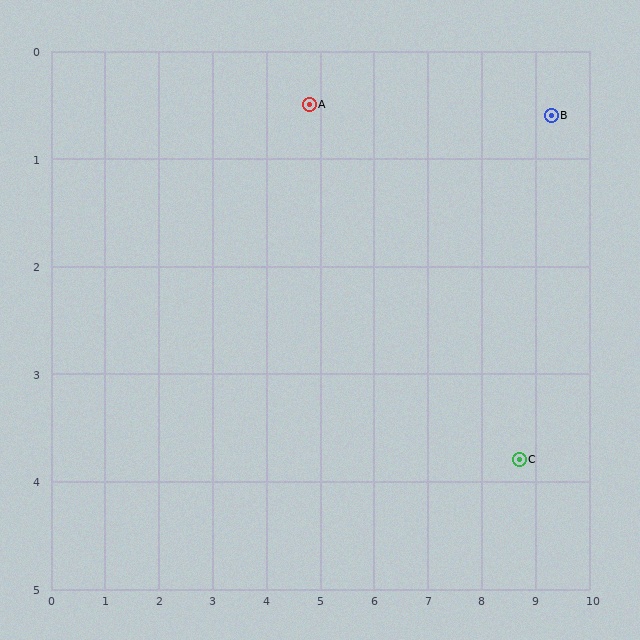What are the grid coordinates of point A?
Point A is at approximately (4.8, 0.5).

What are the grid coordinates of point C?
Point C is at approximately (8.7, 3.8).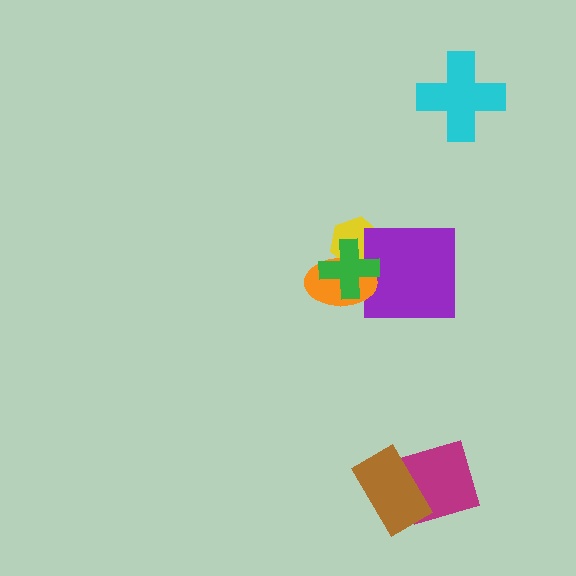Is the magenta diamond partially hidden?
Yes, it is partially covered by another shape.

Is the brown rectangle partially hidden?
No, no other shape covers it.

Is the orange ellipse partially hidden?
Yes, it is partially covered by another shape.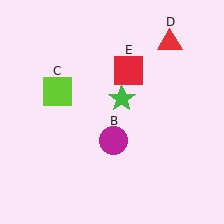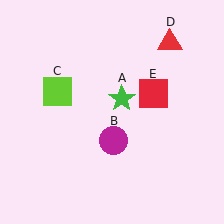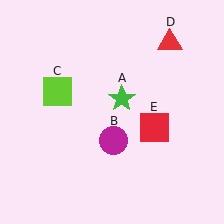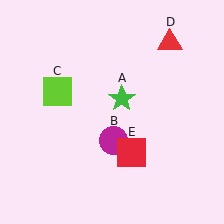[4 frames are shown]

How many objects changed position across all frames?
1 object changed position: red square (object E).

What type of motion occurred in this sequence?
The red square (object E) rotated clockwise around the center of the scene.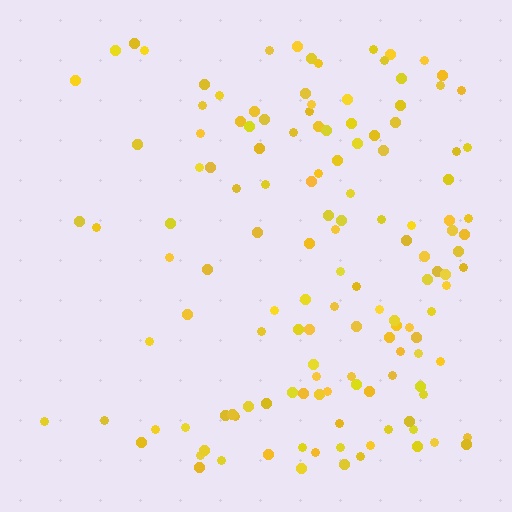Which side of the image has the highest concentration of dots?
The right.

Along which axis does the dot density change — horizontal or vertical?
Horizontal.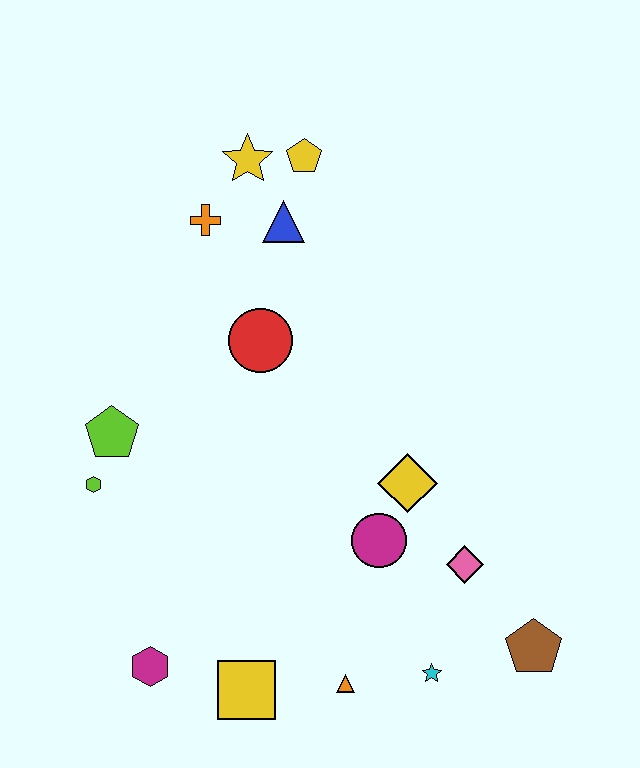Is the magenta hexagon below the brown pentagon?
Yes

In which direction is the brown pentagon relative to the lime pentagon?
The brown pentagon is to the right of the lime pentagon.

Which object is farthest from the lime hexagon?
The brown pentagon is farthest from the lime hexagon.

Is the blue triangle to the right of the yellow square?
Yes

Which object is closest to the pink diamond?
The magenta circle is closest to the pink diamond.